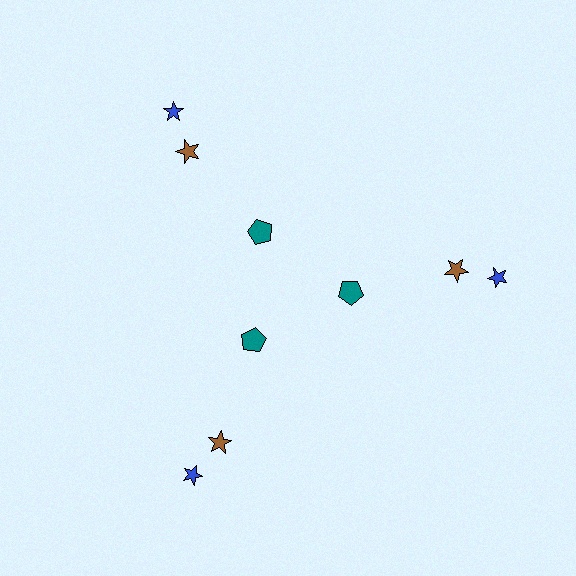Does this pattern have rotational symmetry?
Yes, this pattern has 3-fold rotational symmetry. It looks the same after rotating 120 degrees around the center.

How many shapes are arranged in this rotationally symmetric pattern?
There are 9 shapes, arranged in 3 groups of 3.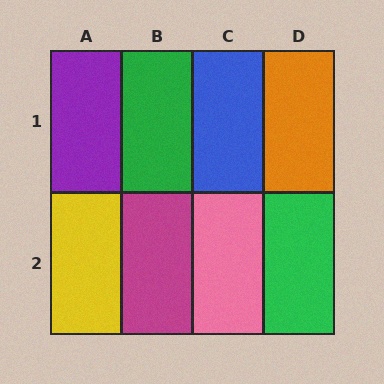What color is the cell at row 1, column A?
Purple.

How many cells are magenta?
1 cell is magenta.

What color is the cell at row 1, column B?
Green.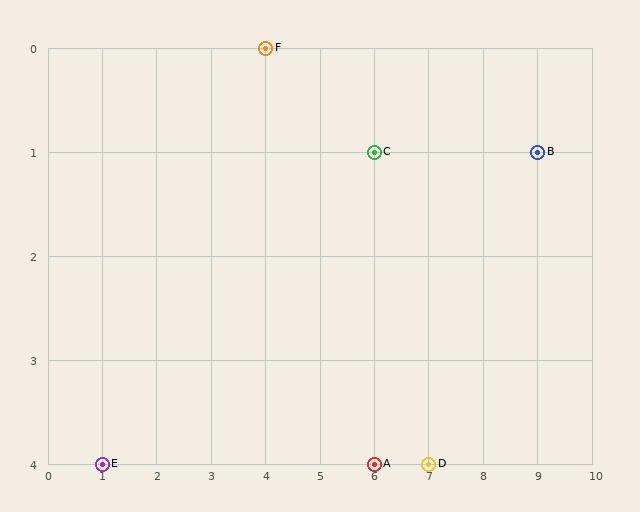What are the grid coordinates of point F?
Point F is at grid coordinates (4, 0).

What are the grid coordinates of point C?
Point C is at grid coordinates (6, 1).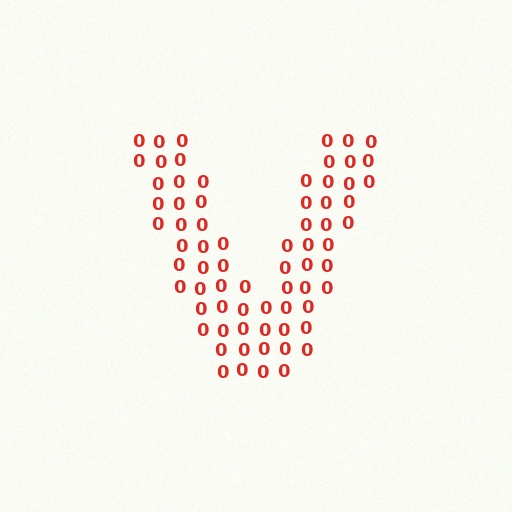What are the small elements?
The small elements are digit 0's.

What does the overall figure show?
The overall figure shows the letter V.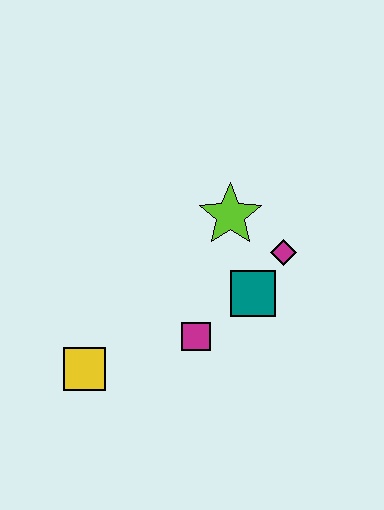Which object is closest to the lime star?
The magenta diamond is closest to the lime star.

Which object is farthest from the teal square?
The yellow square is farthest from the teal square.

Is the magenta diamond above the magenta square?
Yes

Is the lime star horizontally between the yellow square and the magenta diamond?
Yes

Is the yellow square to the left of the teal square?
Yes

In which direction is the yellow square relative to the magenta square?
The yellow square is to the left of the magenta square.